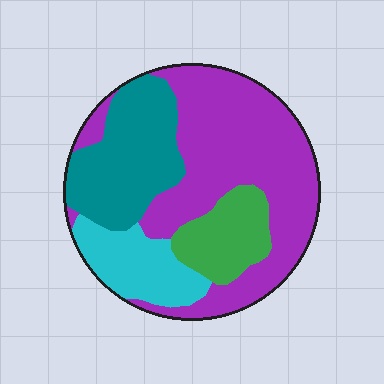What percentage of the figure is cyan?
Cyan takes up less than a sixth of the figure.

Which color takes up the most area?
Purple, at roughly 50%.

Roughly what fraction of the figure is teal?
Teal takes up about one quarter (1/4) of the figure.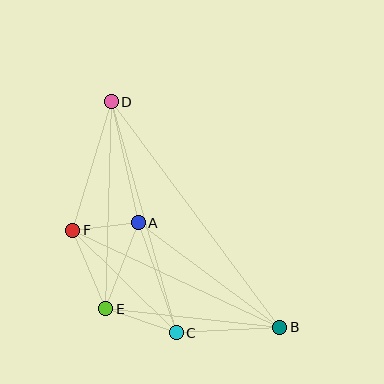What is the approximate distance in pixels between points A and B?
The distance between A and B is approximately 176 pixels.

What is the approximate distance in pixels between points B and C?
The distance between B and C is approximately 104 pixels.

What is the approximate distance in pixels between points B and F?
The distance between B and F is approximately 229 pixels.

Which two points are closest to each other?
Points A and F are closest to each other.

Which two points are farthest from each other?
Points B and D are farthest from each other.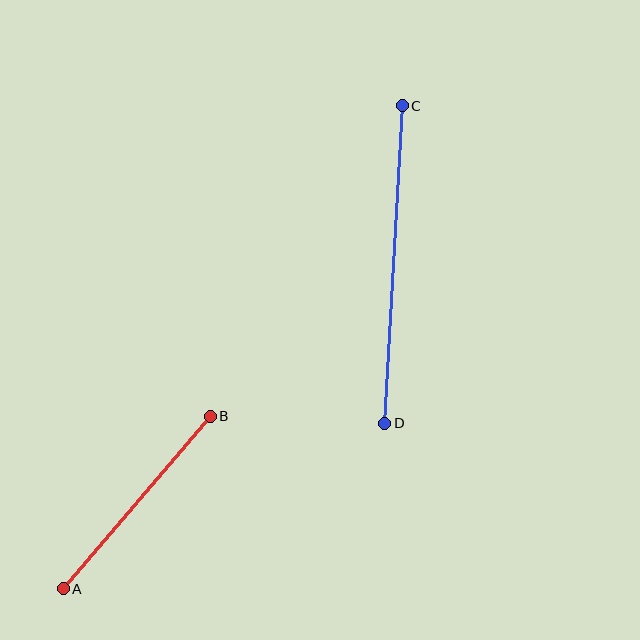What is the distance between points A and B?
The distance is approximately 227 pixels.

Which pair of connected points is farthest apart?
Points C and D are farthest apart.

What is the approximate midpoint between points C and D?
The midpoint is at approximately (394, 265) pixels.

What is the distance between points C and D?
The distance is approximately 318 pixels.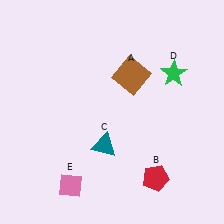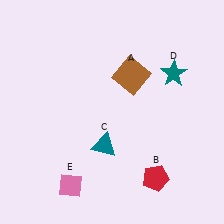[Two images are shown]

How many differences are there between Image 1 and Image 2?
There is 1 difference between the two images.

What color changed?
The star (D) changed from green in Image 1 to teal in Image 2.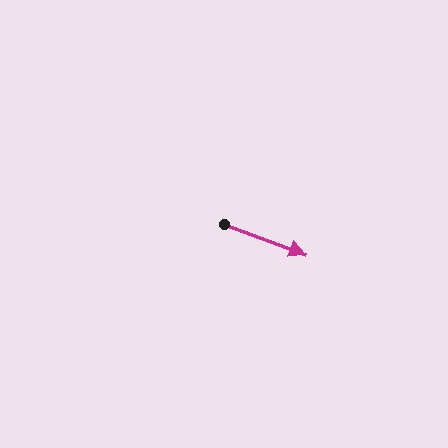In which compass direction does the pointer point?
East.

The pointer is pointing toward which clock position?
Roughly 4 o'clock.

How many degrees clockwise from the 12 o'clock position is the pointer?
Approximately 110 degrees.